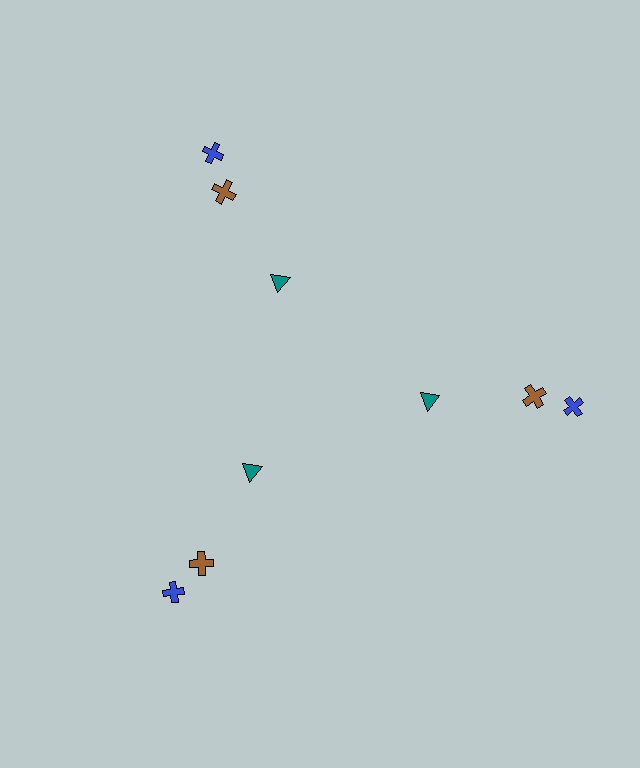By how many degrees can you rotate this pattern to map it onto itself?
The pattern maps onto itself every 120 degrees of rotation.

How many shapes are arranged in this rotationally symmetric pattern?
There are 9 shapes, arranged in 3 groups of 3.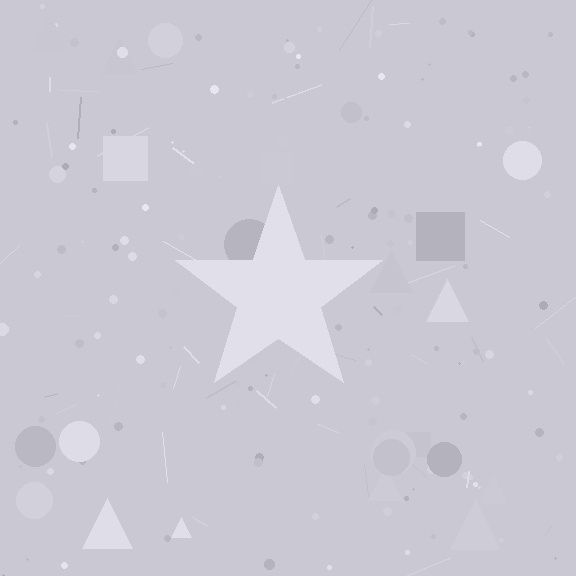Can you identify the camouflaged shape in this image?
The camouflaged shape is a star.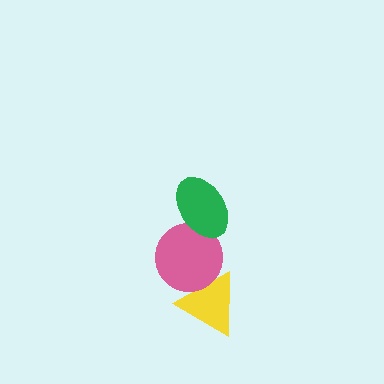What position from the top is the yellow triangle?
The yellow triangle is 3rd from the top.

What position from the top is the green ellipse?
The green ellipse is 1st from the top.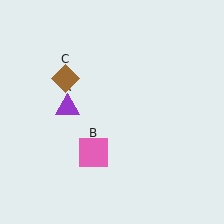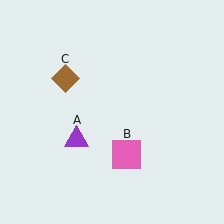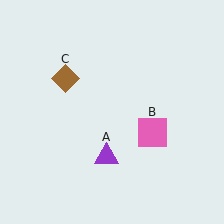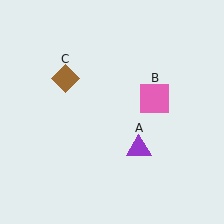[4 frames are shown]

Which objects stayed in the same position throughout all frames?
Brown diamond (object C) remained stationary.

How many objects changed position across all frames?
2 objects changed position: purple triangle (object A), pink square (object B).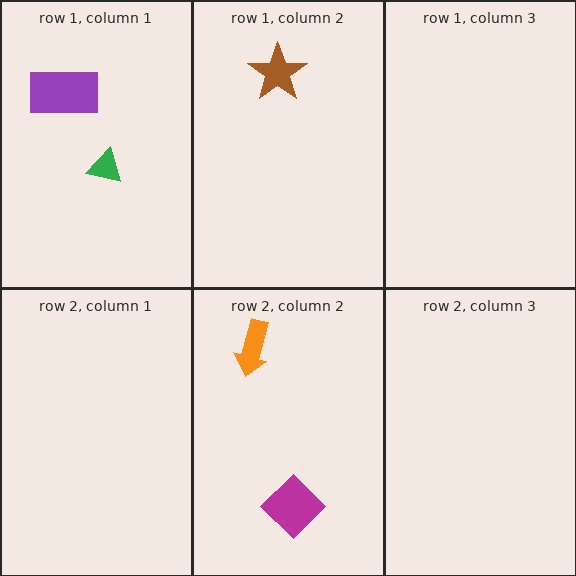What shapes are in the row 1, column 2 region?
The brown star.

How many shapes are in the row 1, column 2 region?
1.